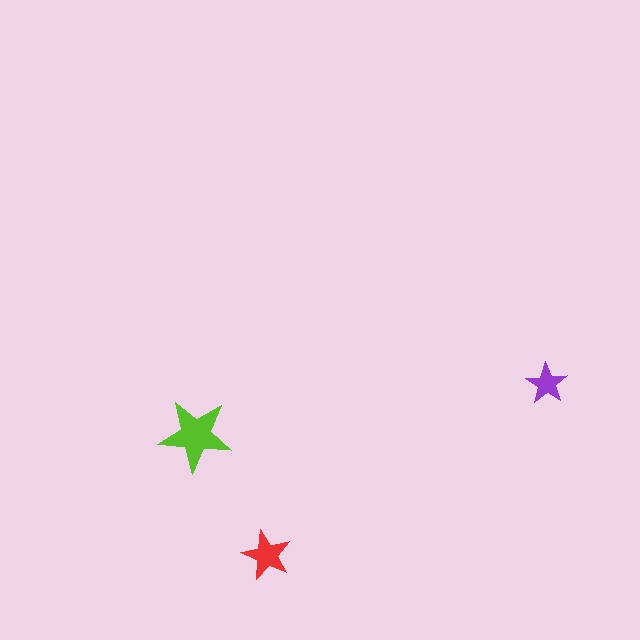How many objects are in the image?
There are 3 objects in the image.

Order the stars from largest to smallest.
the lime one, the red one, the purple one.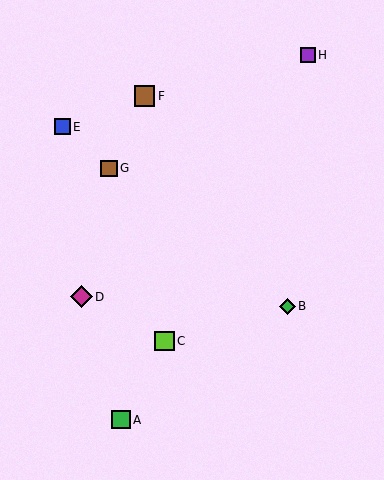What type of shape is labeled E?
Shape E is a blue square.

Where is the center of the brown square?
The center of the brown square is at (109, 168).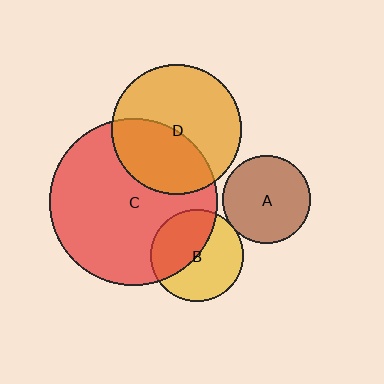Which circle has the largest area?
Circle C (red).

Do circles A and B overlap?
Yes.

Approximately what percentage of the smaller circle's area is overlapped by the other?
Approximately 5%.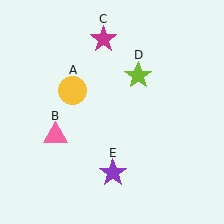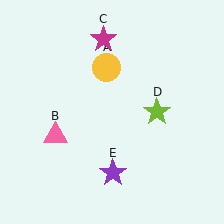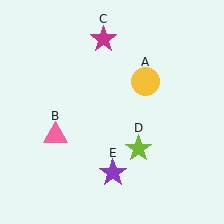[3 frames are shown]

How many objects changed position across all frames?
2 objects changed position: yellow circle (object A), lime star (object D).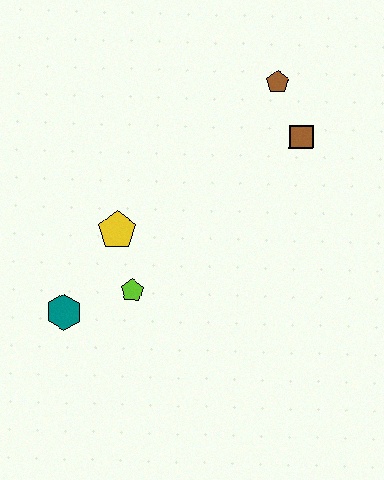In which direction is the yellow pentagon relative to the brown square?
The yellow pentagon is to the left of the brown square.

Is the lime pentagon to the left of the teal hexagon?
No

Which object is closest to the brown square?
The brown pentagon is closest to the brown square.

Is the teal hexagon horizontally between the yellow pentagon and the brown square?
No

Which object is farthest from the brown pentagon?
The teal hexagon is farthest from the brown pentagon.